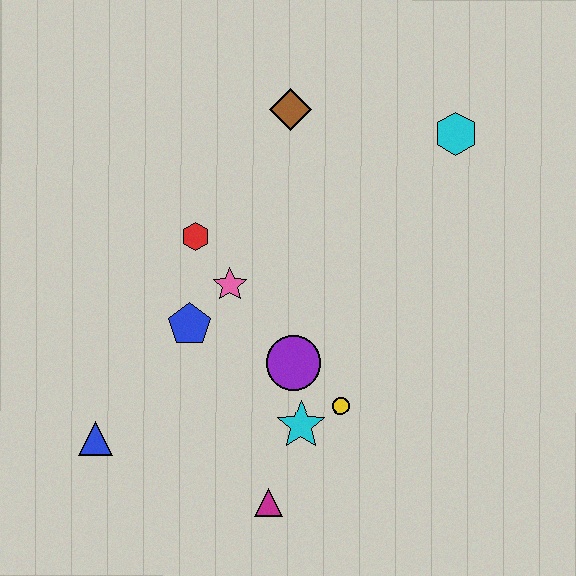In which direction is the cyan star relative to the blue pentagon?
The cyan star is to the right of the blue pentagon.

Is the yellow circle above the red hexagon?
No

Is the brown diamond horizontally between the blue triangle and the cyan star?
Yes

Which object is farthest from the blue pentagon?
The cyan hexagon is farthest from the blue pentagon.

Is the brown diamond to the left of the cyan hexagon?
Yes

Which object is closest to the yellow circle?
The cyan star is closest to the yellow circle.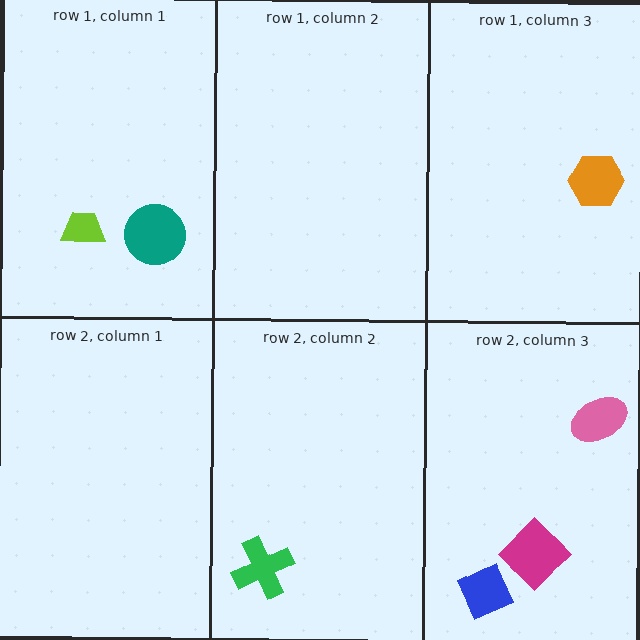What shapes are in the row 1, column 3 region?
The orange hexagon.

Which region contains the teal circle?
The row 1, column 1 region.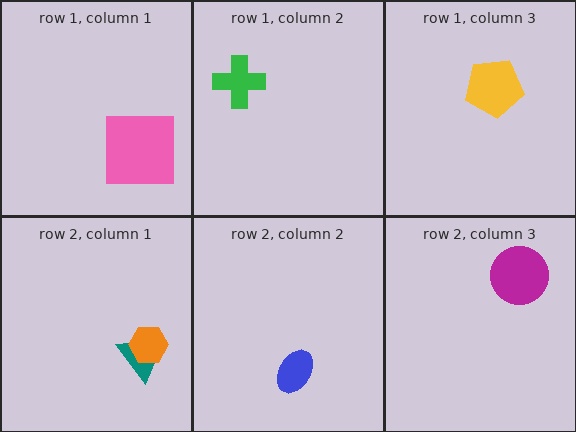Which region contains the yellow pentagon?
The row 1, column 3 region.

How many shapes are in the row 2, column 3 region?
1.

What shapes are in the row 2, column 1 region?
The teal triangle, the orange hexagon.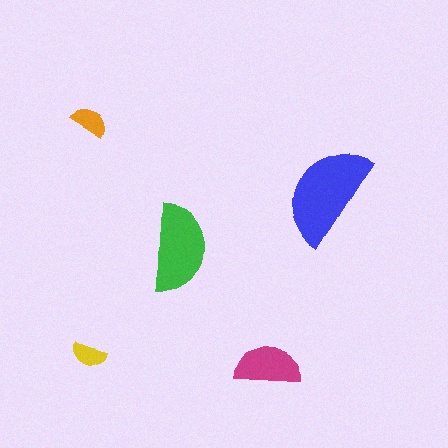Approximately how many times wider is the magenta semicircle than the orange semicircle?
About 2 times wider.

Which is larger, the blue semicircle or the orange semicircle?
The blue one.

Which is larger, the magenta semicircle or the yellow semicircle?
The magenta one.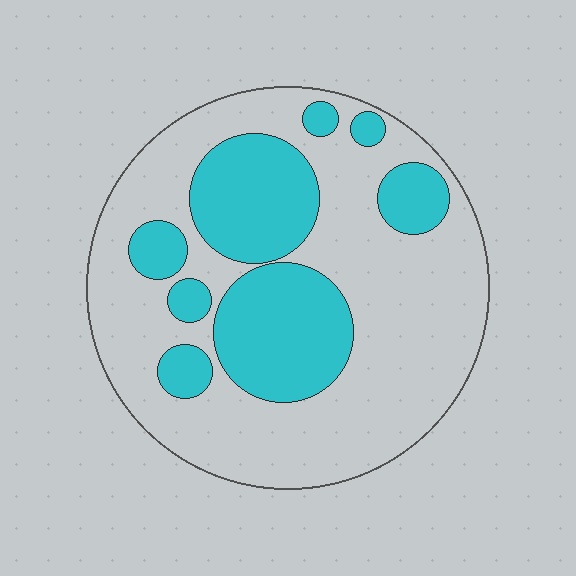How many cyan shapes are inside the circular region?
8.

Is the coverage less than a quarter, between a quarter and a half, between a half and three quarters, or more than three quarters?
Between a quarter and a half.